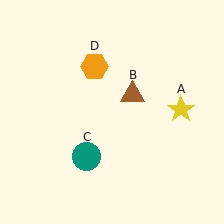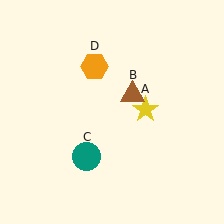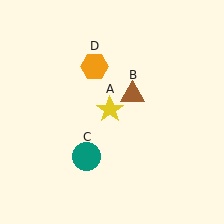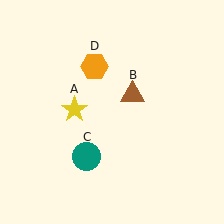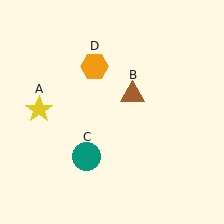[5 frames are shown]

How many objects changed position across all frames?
1 object changed position: yellow star (object A).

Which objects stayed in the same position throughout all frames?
Brown triangle (object B) and teal circle (object C) and orange hexagon (object D) remained stationary.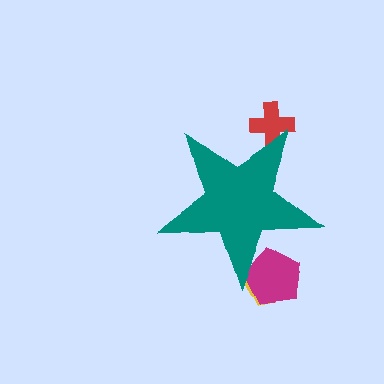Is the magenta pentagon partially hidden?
Yes, the magenta pentagon is partially hidden behind the teal star.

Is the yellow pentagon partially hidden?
Yes, the yellow pentagon is partially hidden behind the teal star.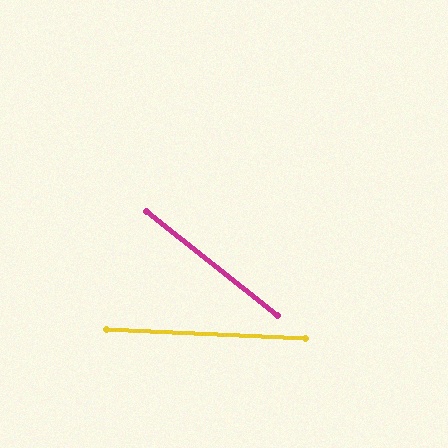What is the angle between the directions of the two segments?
Approximately 36 degrees.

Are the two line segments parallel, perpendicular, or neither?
Neither parallel nor perpendicular — they differ by about 36°.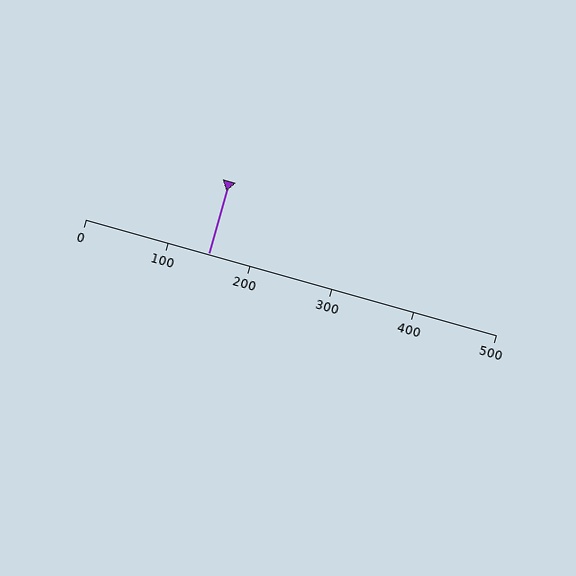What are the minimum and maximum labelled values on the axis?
The axis runs from 0 to 500.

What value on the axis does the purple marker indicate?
The marker indicates approximately 150.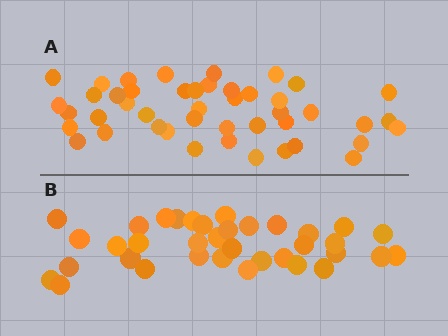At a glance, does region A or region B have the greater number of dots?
Region A (the top region) has more dots.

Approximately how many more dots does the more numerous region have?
Region A has roughly 8 or so more dots than region B.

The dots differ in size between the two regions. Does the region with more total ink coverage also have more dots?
No. Region B has more total ink coverage because its dots are larger, but region A actually contains more individual dots. Total area can be misleading — the number of items is what matters here.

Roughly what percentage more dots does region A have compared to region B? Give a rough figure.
About 25% more.